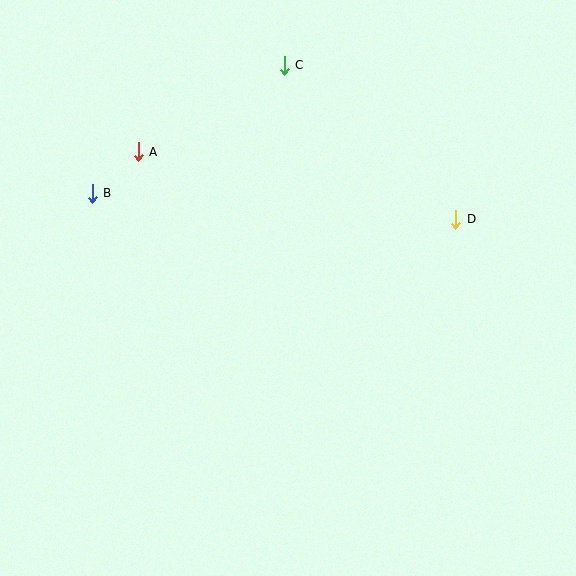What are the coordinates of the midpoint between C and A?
The midpoint between C and A is at (211, 109).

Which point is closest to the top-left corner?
Point A is closest to the top-left corner.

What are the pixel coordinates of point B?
Point B is at (92, 193).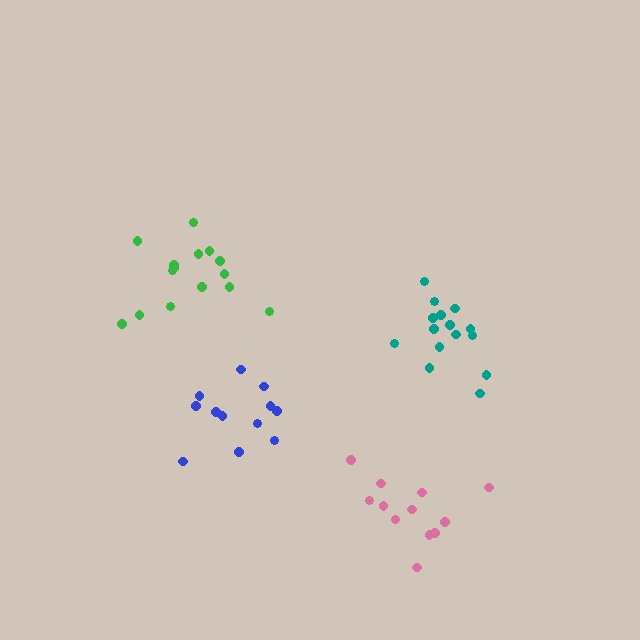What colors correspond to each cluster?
The clusters are colored: teal, pink, blue, green.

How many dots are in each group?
Group 1: 15 dots, Group 2: 12 dots, Group 3: 12 dots, Group 4: 15 dots (54 total).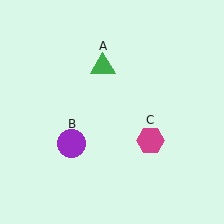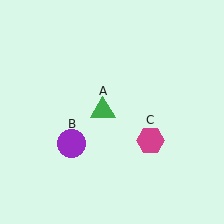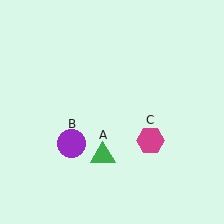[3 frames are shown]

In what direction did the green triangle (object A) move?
The green triangle (object A) moved down.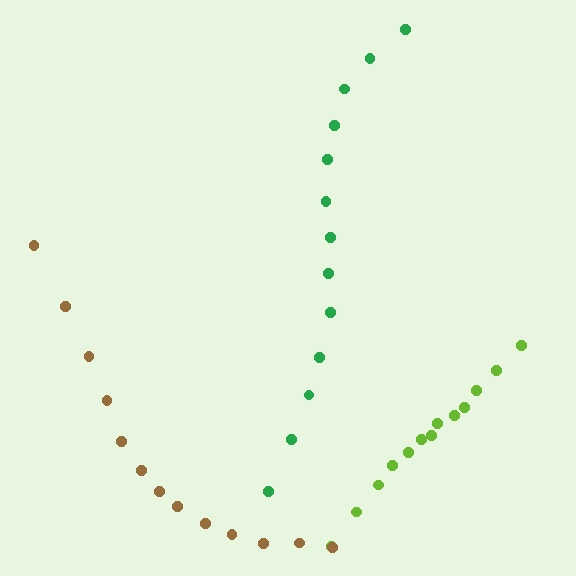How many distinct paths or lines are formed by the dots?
There are 3 distinct paths.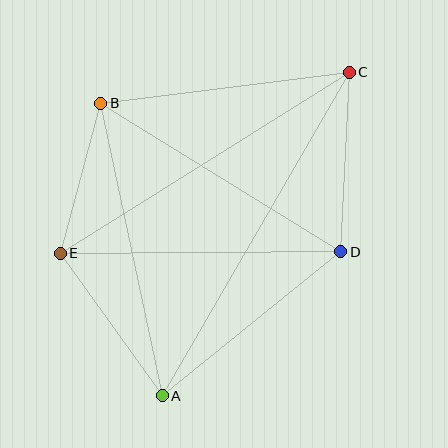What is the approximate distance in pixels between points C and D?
The distance between C and D is approximately 180 pixels.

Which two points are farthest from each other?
Points A and C are farthest from each other.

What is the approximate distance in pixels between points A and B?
The distance between A and B is approximately 299 pixels.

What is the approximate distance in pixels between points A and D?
The distance between A and D is approximately 229 pixels.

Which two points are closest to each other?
Points B and E are closest to each other.